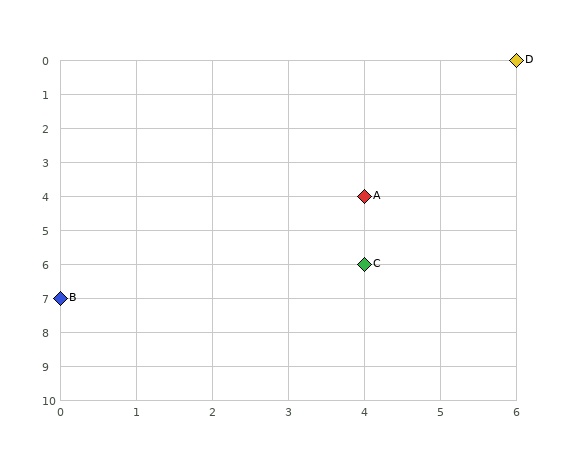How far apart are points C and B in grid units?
Points C and B are 4 columns and 1 row apart (about 4.1 grid units diagonally).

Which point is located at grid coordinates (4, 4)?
Point A is at (4, 4).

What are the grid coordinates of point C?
Point C is at grid coordinates (4, 6).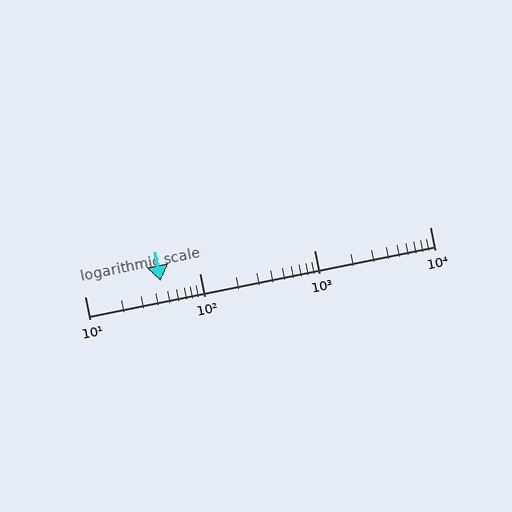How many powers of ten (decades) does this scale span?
The scale spans 3 decades, from 10 to 10000.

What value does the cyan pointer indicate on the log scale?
The pointer indicates approximately 46.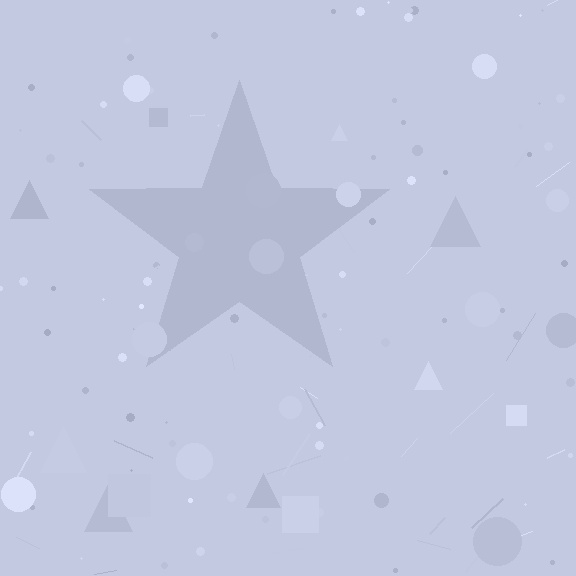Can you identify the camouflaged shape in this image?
The camouflaged shape is a star.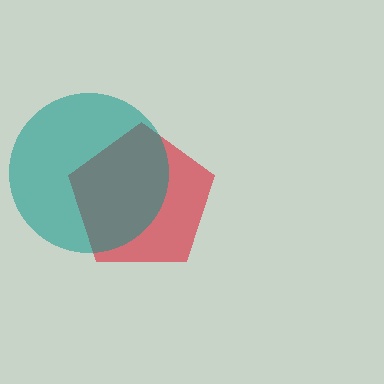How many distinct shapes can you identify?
There are 2 distinct shapes: a red pentagon, a teal circle.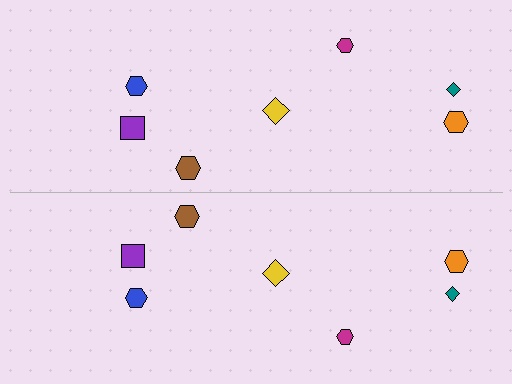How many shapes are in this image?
There are 14 shapes in this image.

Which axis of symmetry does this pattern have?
The pattern has a horizontal axis of symmetry running through the center of the image.